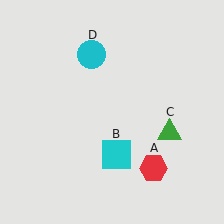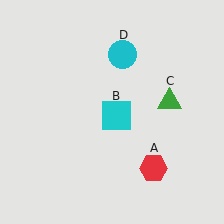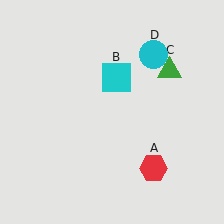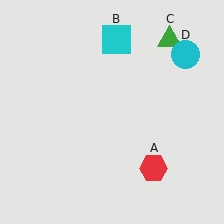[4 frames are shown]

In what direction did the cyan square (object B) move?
The cyan square (object B) moved up.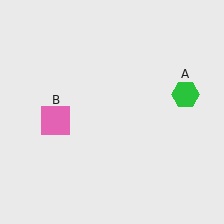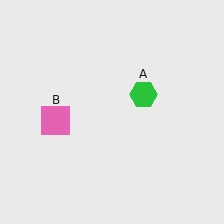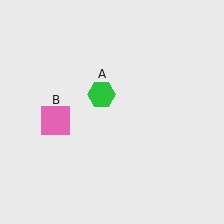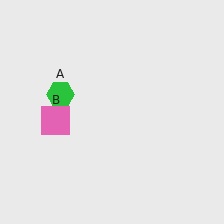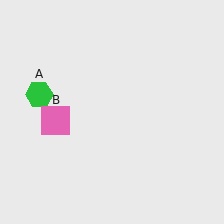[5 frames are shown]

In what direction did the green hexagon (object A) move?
The green hexagon (object A) moved left.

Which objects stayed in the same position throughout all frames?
Pink square (object B) remained stationary.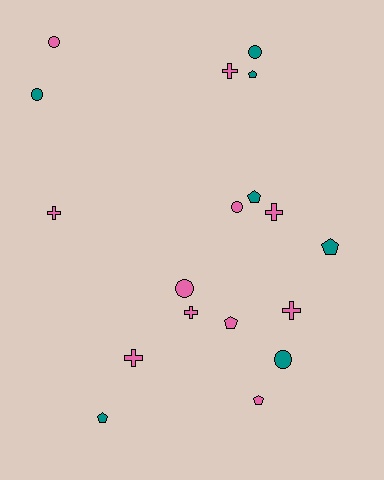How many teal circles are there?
There are 3 teal circles.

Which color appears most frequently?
Pink, with 11 objects.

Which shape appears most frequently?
Circle, with 6 objects.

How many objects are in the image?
There are 18 objects.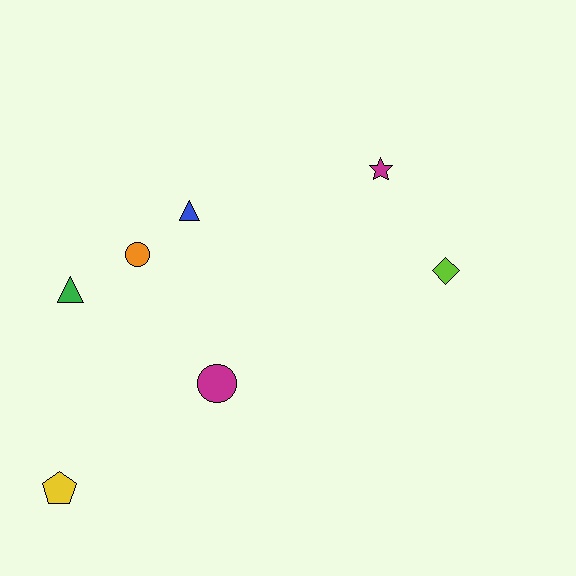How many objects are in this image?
There are 7 objects.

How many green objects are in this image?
There is 1 green object.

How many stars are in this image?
There is 1 star.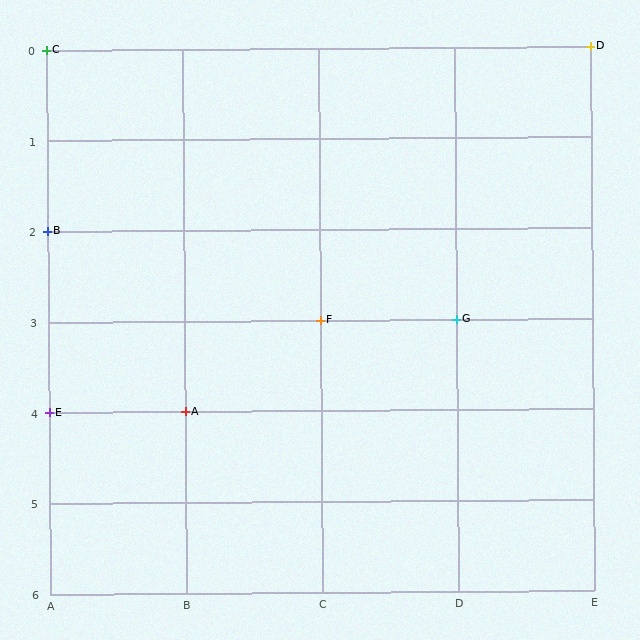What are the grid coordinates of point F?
Point F is at grid coordinates (C, 3).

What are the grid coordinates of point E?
Point E is at grid coordinates (A, 4).